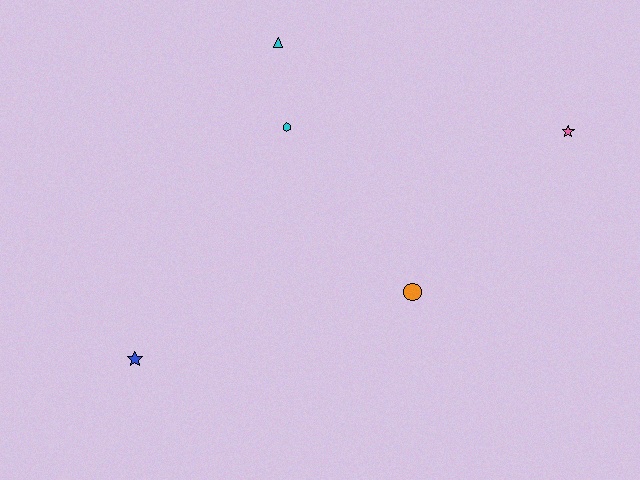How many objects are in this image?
There are 5 objects.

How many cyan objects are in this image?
There are 2 cyan objects.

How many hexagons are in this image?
There is 1 hexagon.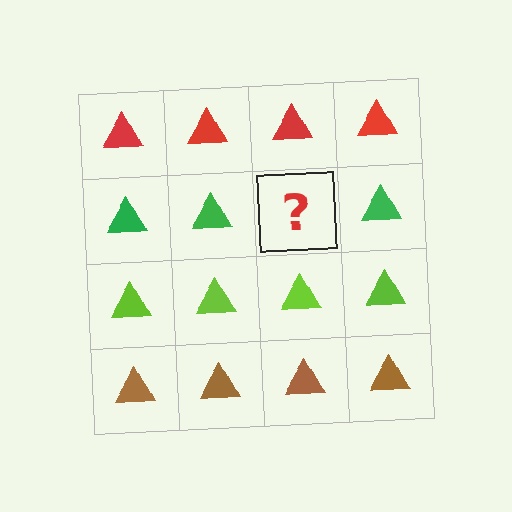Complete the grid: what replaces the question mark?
The question mark should be replaced with a green triangle.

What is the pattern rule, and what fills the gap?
The rule is that each row has a consistent color. The gap should be filled with a green triangle.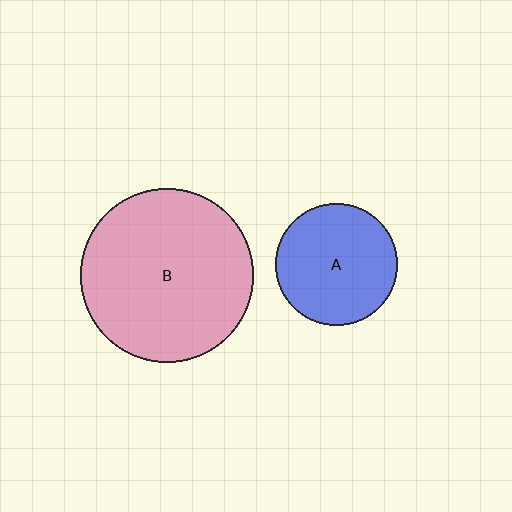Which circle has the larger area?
Circle B (pink).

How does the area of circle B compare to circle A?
Approximately 2.0 times.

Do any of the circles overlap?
No, none of the circles overlap.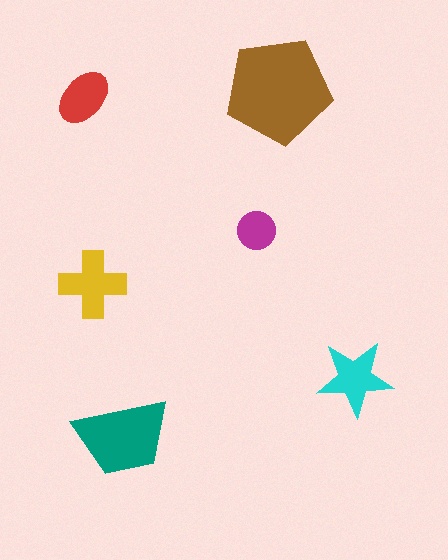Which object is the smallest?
The magenta circle.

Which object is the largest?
The brown pentagon.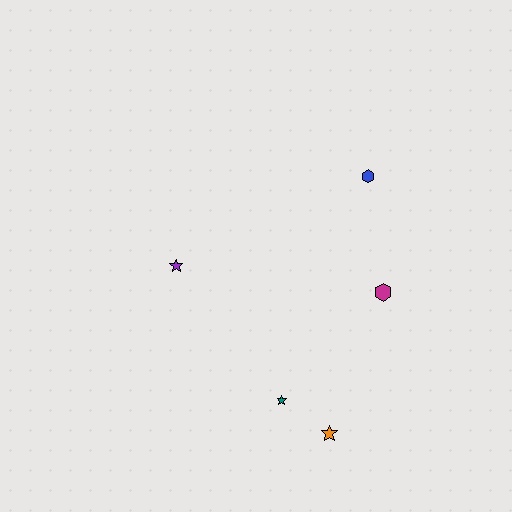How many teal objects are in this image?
There is 1 teal object.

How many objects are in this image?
There are 5 objects.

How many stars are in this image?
There are 3 stars.